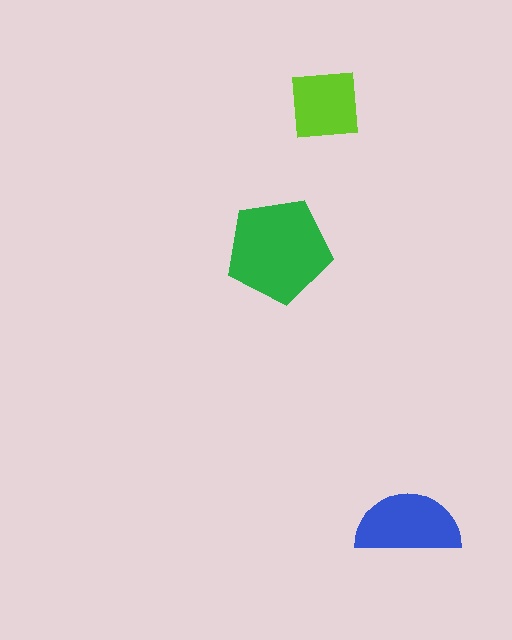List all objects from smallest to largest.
The lime square, the blue semicircle, the green pentagon.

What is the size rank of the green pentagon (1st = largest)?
1st.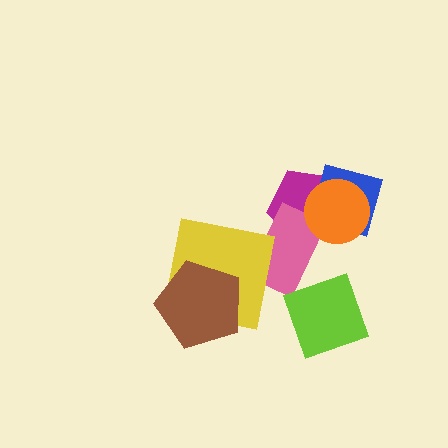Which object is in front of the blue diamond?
The orange circle is in front of the blue diamond.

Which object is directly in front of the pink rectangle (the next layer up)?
The orange circle is directly in front of the pink rectangle.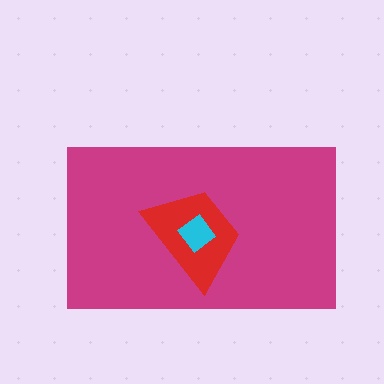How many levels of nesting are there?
3.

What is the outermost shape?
The magenta rectangle.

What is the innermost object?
The cyan diamond.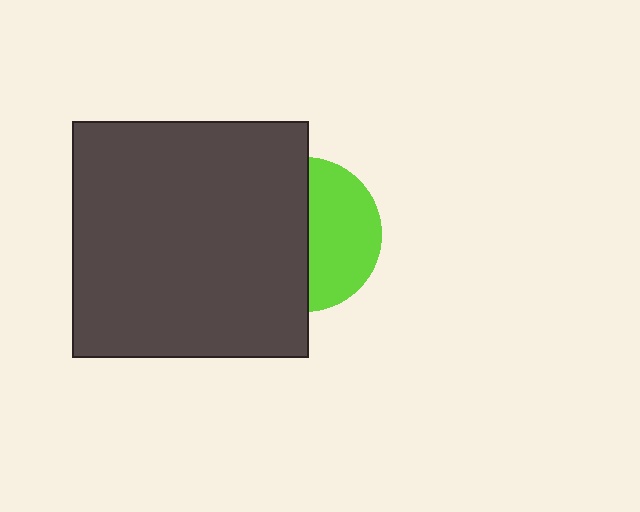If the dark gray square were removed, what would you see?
You would see the complete lime circle.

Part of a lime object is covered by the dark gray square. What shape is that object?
It is a circle.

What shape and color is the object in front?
The object in front is a dark gray square.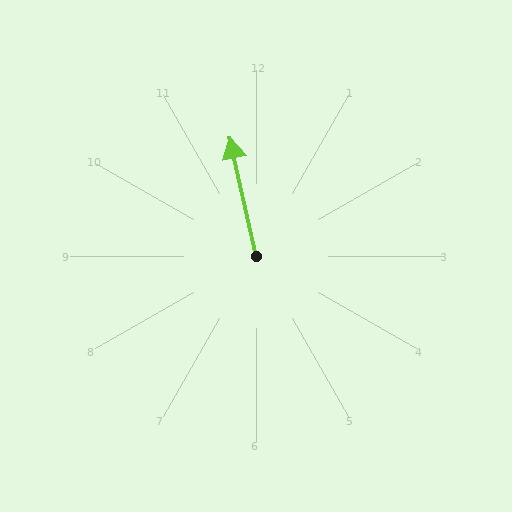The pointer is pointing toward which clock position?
Roughly 12 o'clock.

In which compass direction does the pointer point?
North.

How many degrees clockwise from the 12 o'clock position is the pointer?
Approximately 348 degrees.